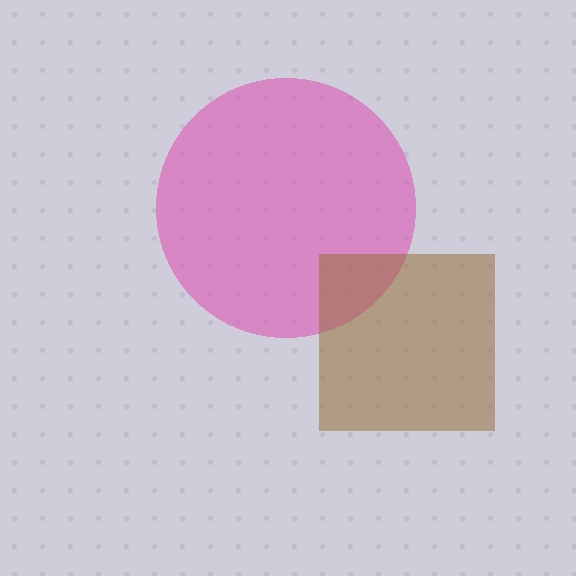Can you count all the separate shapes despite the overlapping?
Yes, there are 2 separate shapes.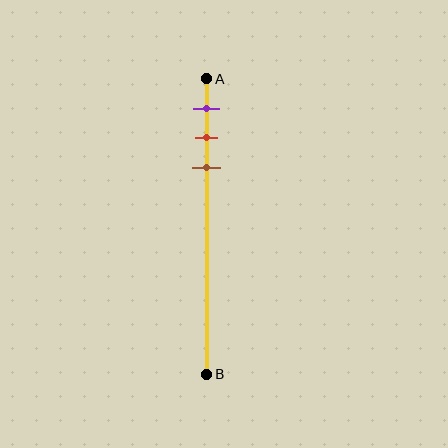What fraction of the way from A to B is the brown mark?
The brown mark is approximately 30% (0.3) of the way from A to B.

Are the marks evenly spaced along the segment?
Yes, the marks are approximately evenly spaced.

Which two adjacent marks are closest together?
The red and brown marks are the closest adjacent pair.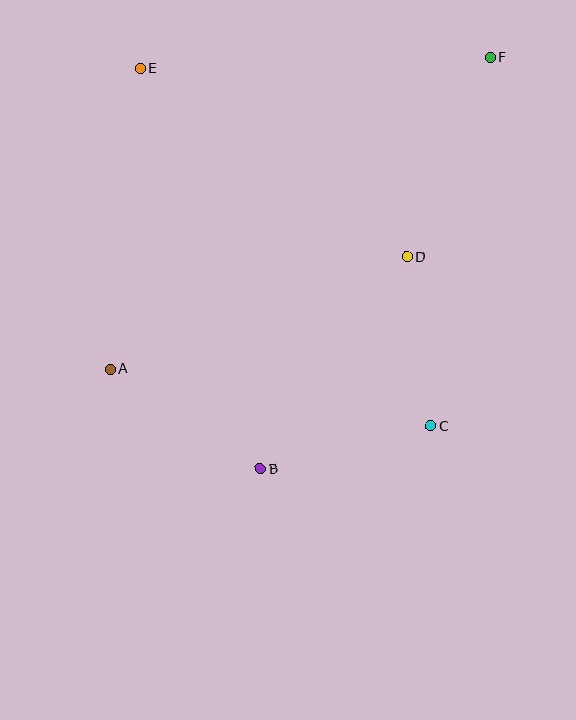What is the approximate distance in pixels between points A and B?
The distance between A and B is approximately 180 pixels.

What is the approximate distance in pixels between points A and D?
The distance between A and D is approximately 317 pixels.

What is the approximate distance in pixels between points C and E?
The distance between C and E is approximately 460 pixels.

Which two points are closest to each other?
Points C and D are closest to each other.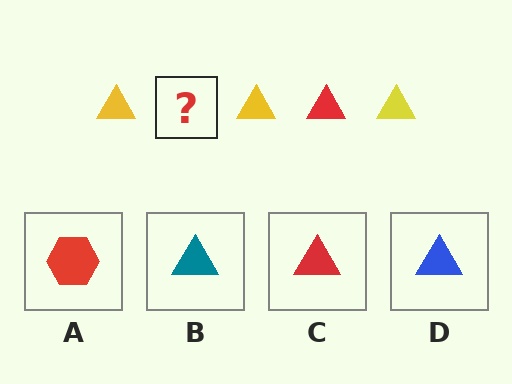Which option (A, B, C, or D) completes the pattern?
C.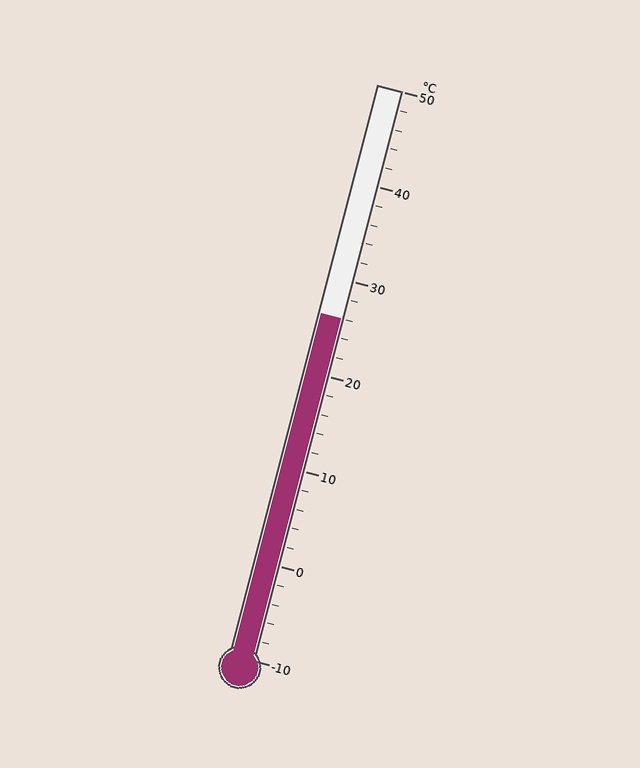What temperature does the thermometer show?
The thermometer shows approximately 26°C.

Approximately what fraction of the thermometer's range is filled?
The thermometer is filled to approximately 60% of its range.